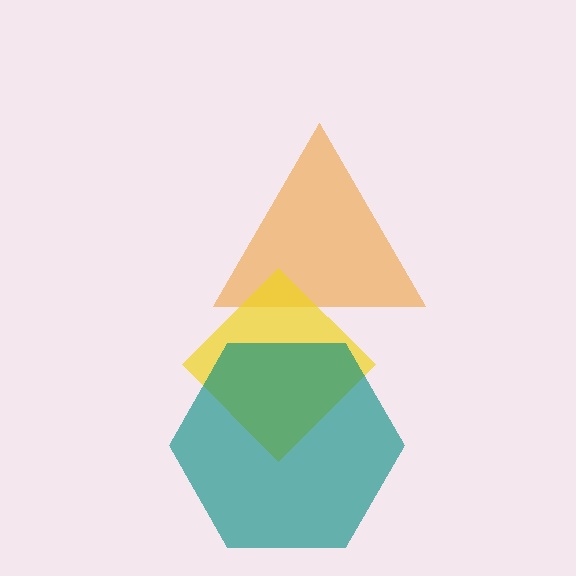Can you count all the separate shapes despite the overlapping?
Yes, there are 3 separate shapes.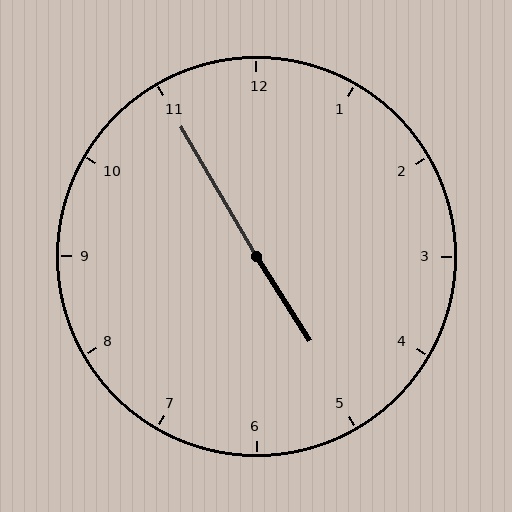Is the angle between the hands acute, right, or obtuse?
It is obtuse.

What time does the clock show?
4:55.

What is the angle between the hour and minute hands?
Approximately 178 degrees.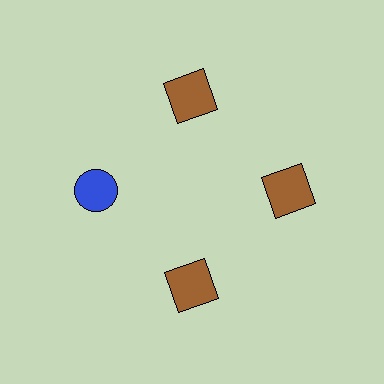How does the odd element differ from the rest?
It differs in both color (blue instead of brown) and shape (circle instead of square).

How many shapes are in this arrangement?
There are 4 shapes arranged in a ring pattern.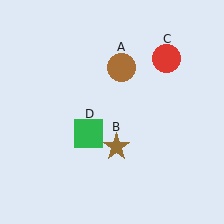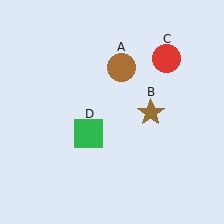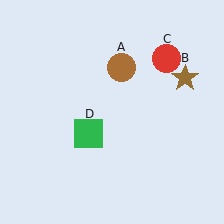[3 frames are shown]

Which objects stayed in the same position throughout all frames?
Brown circle (object A) and red circle (object C) and green square (object D) remained stationary.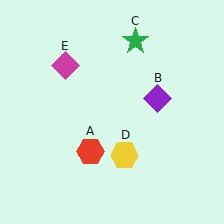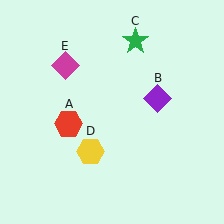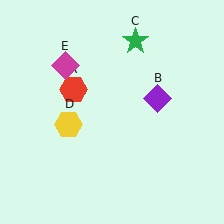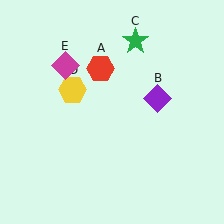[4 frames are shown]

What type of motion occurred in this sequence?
The red hexagon (object A), yellow hexagon (object D) rotated clockwise around the center of the scene.